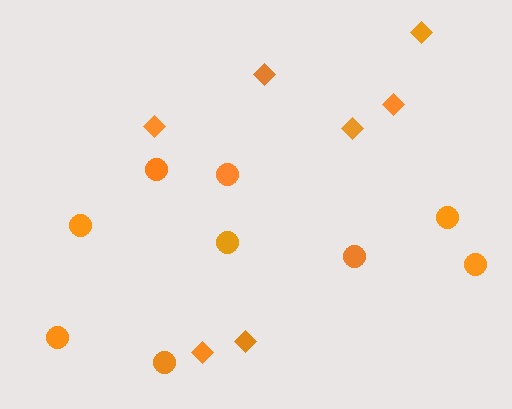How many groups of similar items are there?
There are 2 groups: one group of diamonds (7) and one group of circles (9).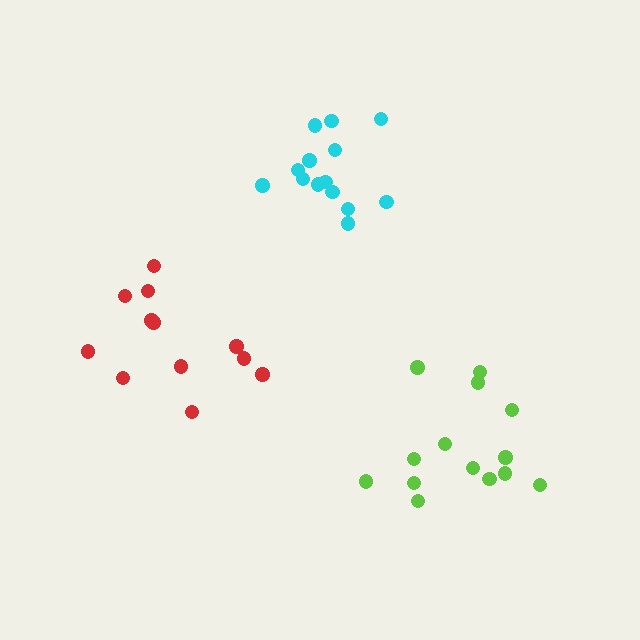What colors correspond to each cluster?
The clusters are colored: lime, red, cyan.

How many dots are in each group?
Group 1: 14 dots, Group 2: 12 dots, Group 3: 14 dots (40 total).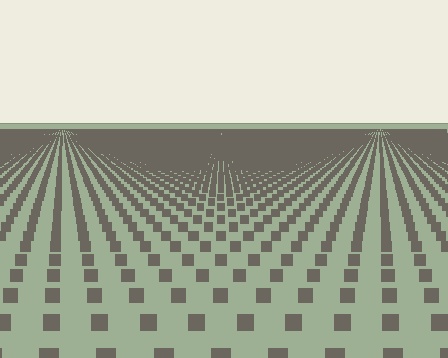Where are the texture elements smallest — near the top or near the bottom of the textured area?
Near the top.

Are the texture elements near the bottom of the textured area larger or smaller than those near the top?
Larger. Near the bottom, elements are closer to the viewer and appear at a bigger on-screen size.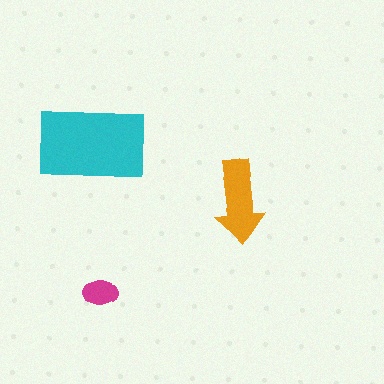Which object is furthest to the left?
The cyan rectangle is leftmost.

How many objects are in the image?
There are 3 objects in the image.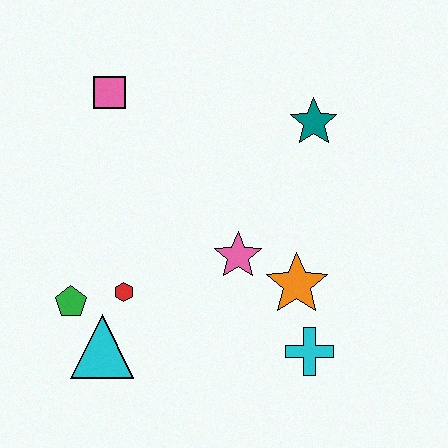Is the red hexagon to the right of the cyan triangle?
Yes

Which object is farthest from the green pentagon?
The teal star is farthest from the green pentagon.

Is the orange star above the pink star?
No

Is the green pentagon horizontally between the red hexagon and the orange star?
No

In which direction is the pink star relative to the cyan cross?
The pink star is above the cyan cross.